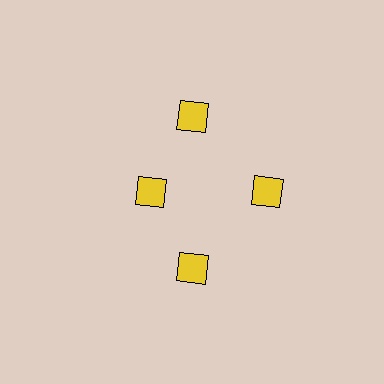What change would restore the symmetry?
The symmetry would be restored by moving it outward, back onto the ring so that all 4 diamonds sit at equal angles and equal distance from the center.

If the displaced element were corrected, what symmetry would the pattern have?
It would have 4-fold rotational symmetry — the pattern would map onto itself every 90 degrees.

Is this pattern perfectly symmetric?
No. The 4 yellow diamonds are arranged in a ring, but one element near the 9 o'clock position is pulled inward toward the center, breaking the 4-fold rotational symmetry.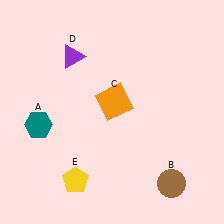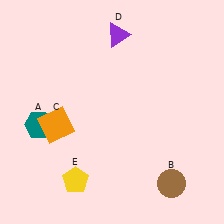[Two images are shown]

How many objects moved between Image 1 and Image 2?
2 objects moved between the two images.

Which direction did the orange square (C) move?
The orange square (C) moved left.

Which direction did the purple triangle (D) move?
The purple triangle (D) moved right.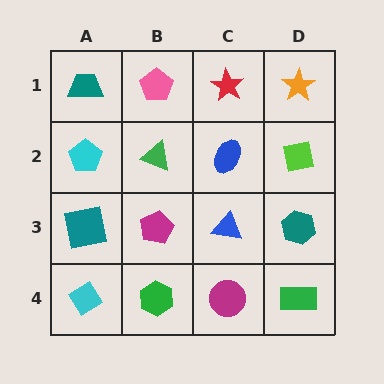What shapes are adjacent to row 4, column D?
A teal hexagon (row 3, column D), a magenta circle (row 4, column C).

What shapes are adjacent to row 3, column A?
A cyan pentagon (row 2, column A), a cyan diamond (row 4, column A), a magenta pentagon (row 3, column B).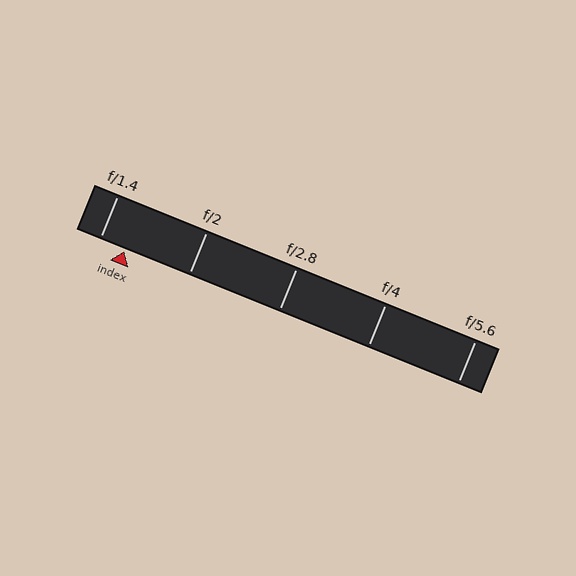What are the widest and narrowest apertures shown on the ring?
The widest aperture shown is f/1.4 and the narrowest is f/5.6.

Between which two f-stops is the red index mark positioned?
The index mark is between f/1.4 and f/2.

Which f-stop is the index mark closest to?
The index mark is closest to f/1.4.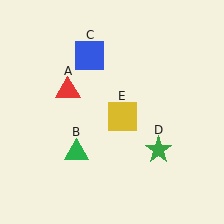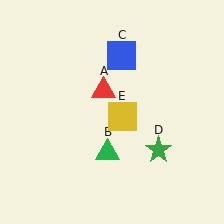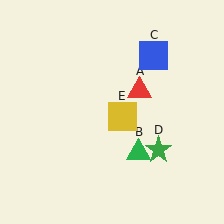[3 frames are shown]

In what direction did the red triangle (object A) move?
The red triangle (object A) moved right.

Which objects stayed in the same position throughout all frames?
Green star (object D) and yellow square (object E) remained stationary.